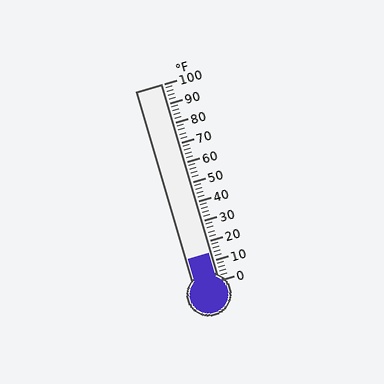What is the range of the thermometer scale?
The thermometer scale ranges from 0°F to 100°F.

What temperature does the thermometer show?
The thermometer shows approximately 14°F.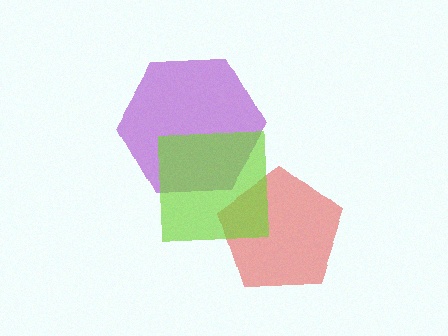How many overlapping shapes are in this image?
There are 3 overlapping shapes in the image.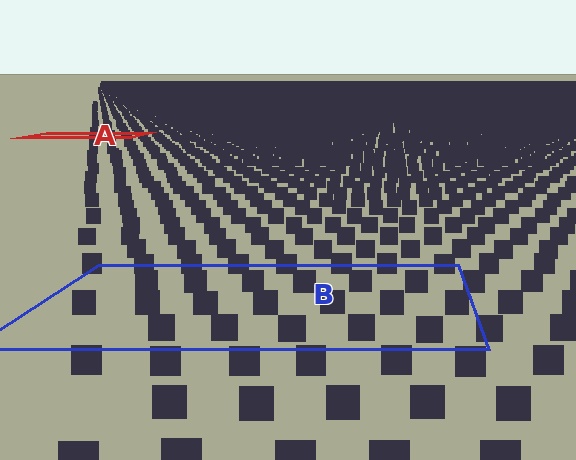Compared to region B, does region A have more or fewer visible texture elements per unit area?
Region A has more texture elements per unit area — they are packed more densely because it is farther away.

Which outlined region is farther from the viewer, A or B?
Region A is farther from the viewer — the texture elements inside it appear smaller and more densely packed.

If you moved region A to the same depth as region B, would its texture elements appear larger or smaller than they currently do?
They would appear larger. At a closer depth, the same texture elements are projected at a bigger on-screen size.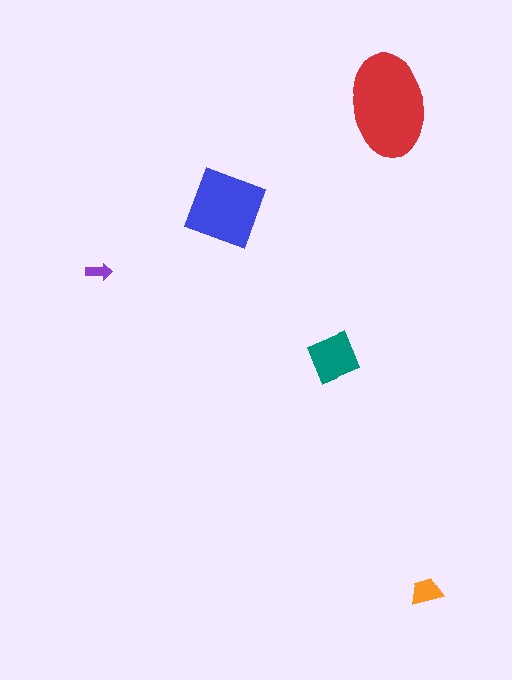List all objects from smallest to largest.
The purple arrow, the orange trapezoid, the teal diamond, the blue square, the red ellipse.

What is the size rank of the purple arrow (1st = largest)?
5th.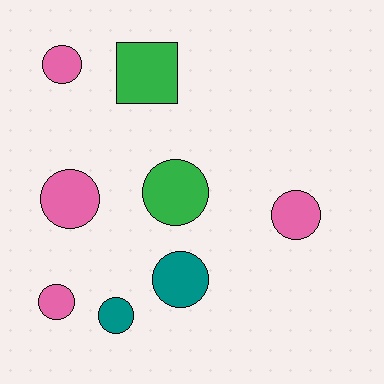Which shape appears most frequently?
Circle, with 7 objects.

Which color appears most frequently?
Pink, with 4 objects.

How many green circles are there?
There is 1 green circle.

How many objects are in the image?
There are 8 objects.